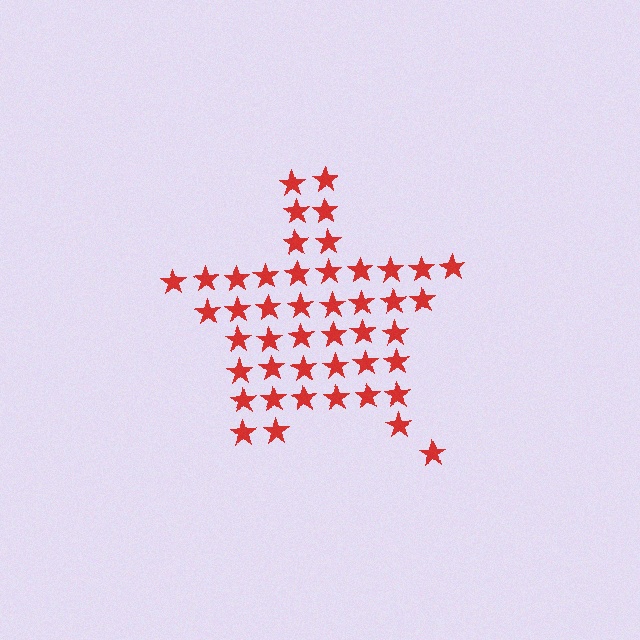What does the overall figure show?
The overall figure shows a star.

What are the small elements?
The small elements are stars.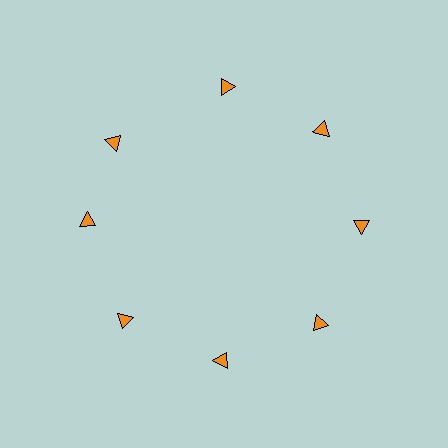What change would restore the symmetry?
The symmetry would be restored by rotating it back into even spacing with its neighbors so that all 8 triangles sit at equal angles and equal distance from the center.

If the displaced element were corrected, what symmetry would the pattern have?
It would have 8-fold rotational symmetry — the pattern would map onto itself every 45 degrees.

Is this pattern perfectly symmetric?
No. The 8 orange triangles are arranged in a ring, but one element near the 10 o'clock position is rotated out of alignment along the ring, breaking the 8-fold rotational symmetry.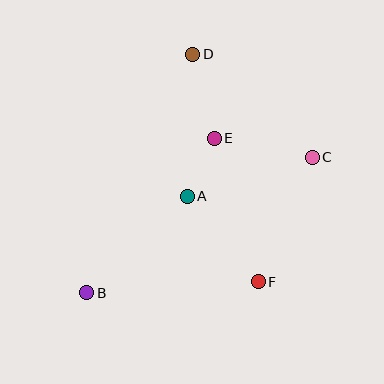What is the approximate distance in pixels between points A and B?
The distance between A and B is approximately 139 pixels.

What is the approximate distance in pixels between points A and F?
The distance between A and F is approximately 111 pixels.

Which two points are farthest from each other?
Points B and C are farthest from each other.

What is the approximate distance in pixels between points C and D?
The distance between C and D is approximately 158 pixels.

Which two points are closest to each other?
Points A and E are closest to each other.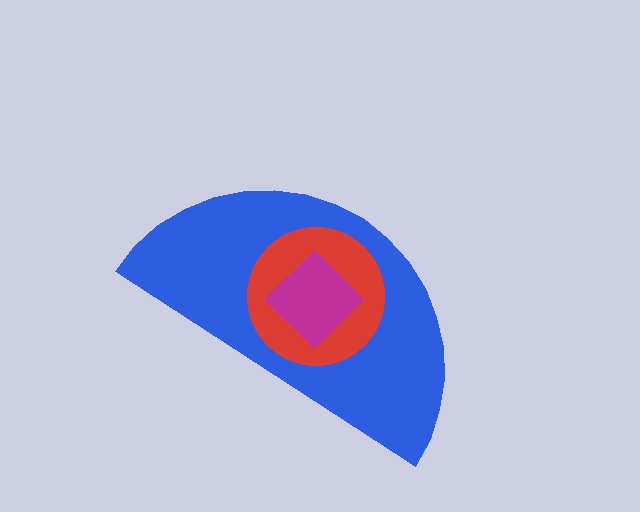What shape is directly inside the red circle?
The magenta diamond.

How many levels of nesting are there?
3.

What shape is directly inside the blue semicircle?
The red circle.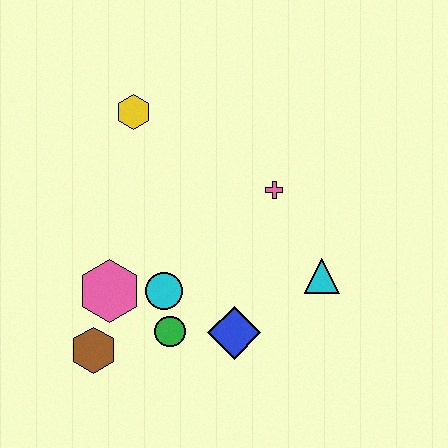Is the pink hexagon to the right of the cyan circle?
No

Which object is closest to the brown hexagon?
The pink hexagon is closest to the brown hexagon.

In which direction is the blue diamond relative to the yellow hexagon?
The blue diamond is below the yellow hexagon.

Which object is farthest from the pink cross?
The brown hexagon is farthest from the pink cross.